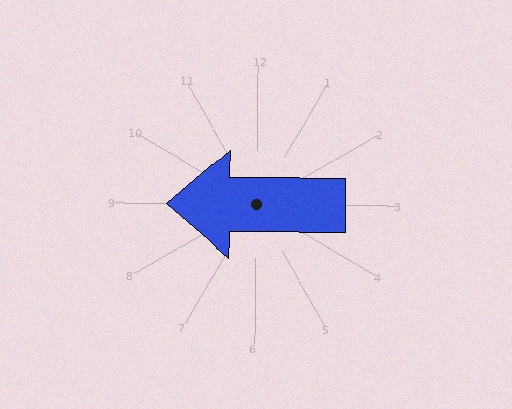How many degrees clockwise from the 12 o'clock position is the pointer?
Approximately 270 degrees.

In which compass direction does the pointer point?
West.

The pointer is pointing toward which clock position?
Roughly 9 o'clock.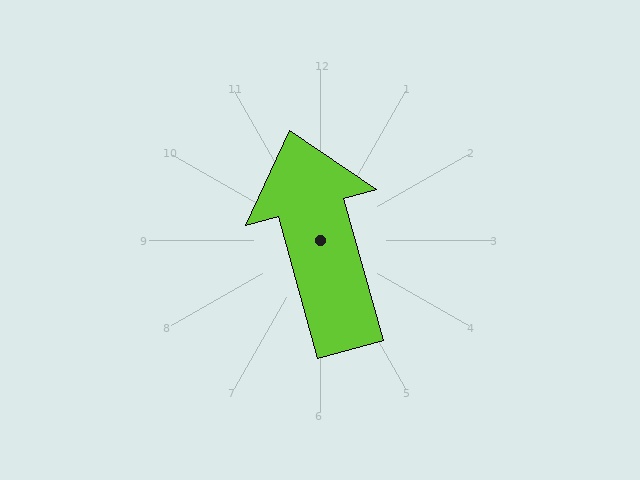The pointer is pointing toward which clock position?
Roughly 11 o'clock.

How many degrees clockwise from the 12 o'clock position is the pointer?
Approximately 345 degrees.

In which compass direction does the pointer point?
North.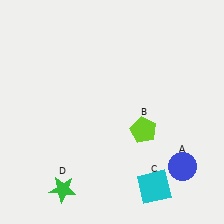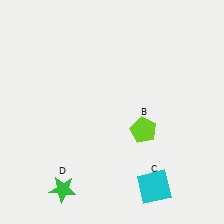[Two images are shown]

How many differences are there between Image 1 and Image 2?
There is 1 difference between the two images.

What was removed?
The blue circle (A) was removed in Image 2.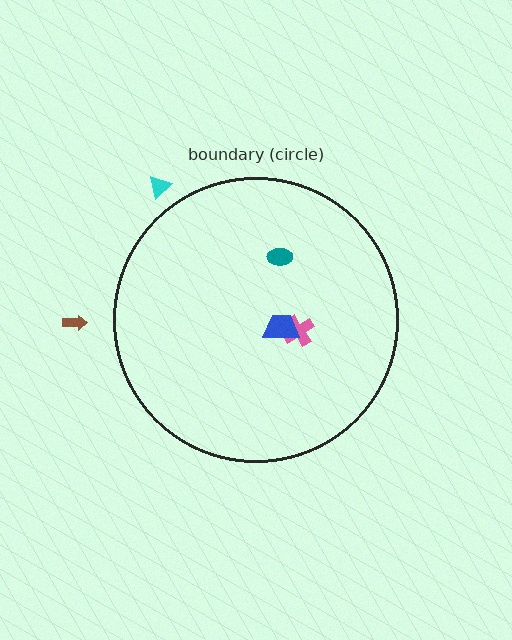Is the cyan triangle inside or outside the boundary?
Outside.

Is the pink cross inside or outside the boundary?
Inside.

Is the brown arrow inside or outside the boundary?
Outside.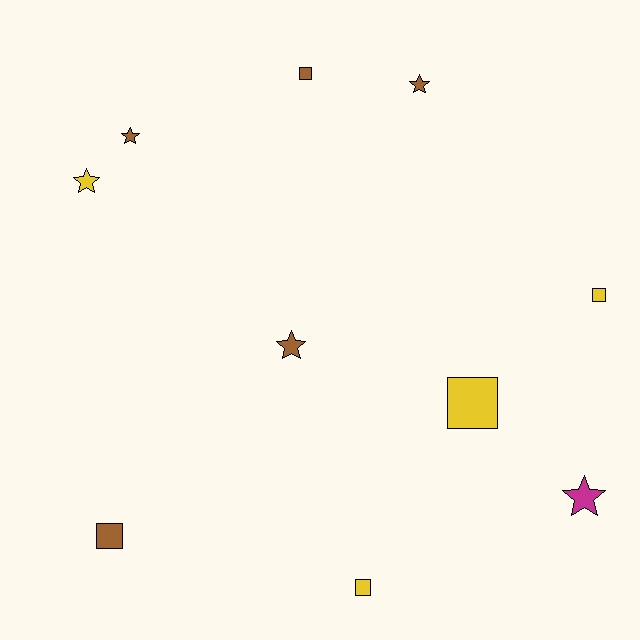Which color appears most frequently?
Brown, with 5 objects.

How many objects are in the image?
There are 10 objects.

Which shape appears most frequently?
Star, with 5 objects.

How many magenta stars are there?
There is 1 magenta star.